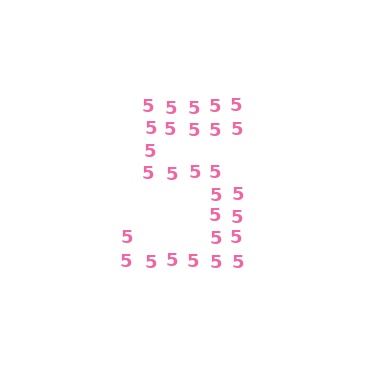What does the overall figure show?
The overall figure shows the digit 5.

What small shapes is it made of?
It is made of small digit 5's.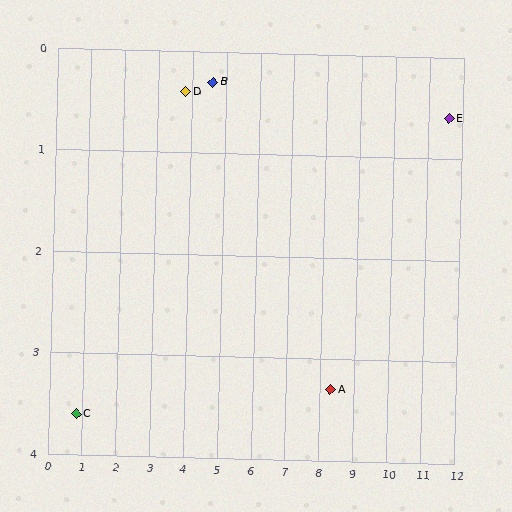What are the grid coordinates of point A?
Point A is at approximately (8.3, 3.3).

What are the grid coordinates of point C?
Point C is at approximately (0.8, 3.6).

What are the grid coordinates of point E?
Point E is at approximately (11.6, 0.6).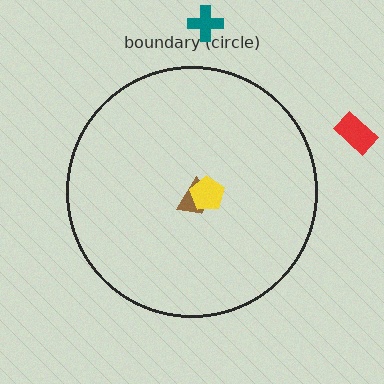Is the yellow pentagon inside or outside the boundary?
Inside.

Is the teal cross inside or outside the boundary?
Outside.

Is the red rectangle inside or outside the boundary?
Outside.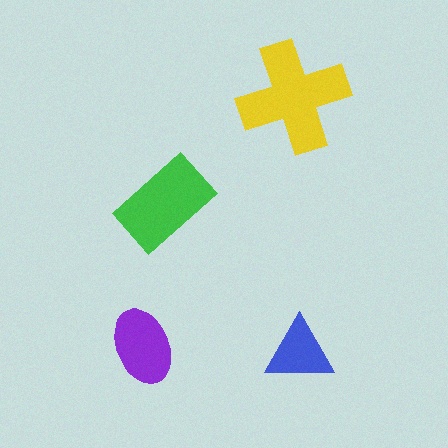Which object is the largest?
The yellow cross.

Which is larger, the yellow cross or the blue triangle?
The yellow cross.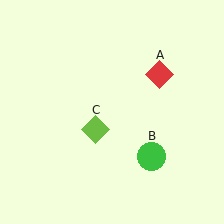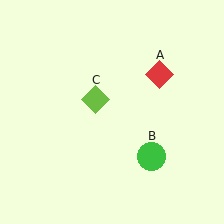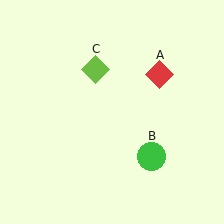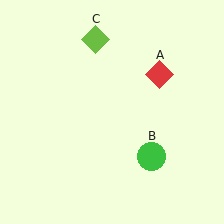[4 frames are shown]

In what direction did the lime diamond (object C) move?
The lime diamond (object C) moved up.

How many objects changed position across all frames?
1 object changed position: lime diamond (object C).